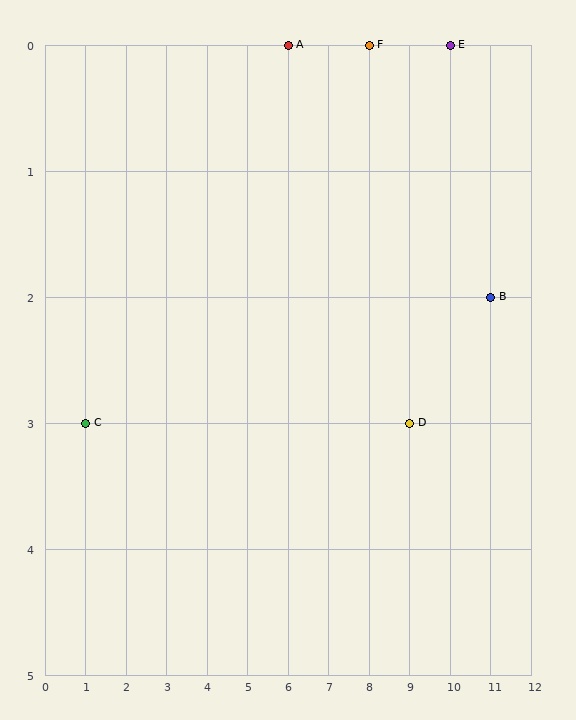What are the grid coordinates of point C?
Point C is at grid coordinates (1, 3).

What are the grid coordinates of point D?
Point D is at grid coordinates (9, 3).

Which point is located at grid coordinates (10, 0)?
Point E is at (10, 0).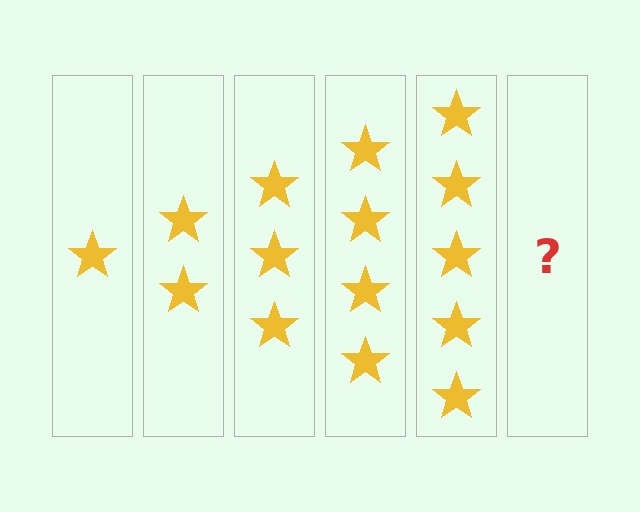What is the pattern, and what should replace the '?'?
The pattern is that each step adds one more star. The '?' should be 6 stars.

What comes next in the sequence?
The next element should be 6 stars.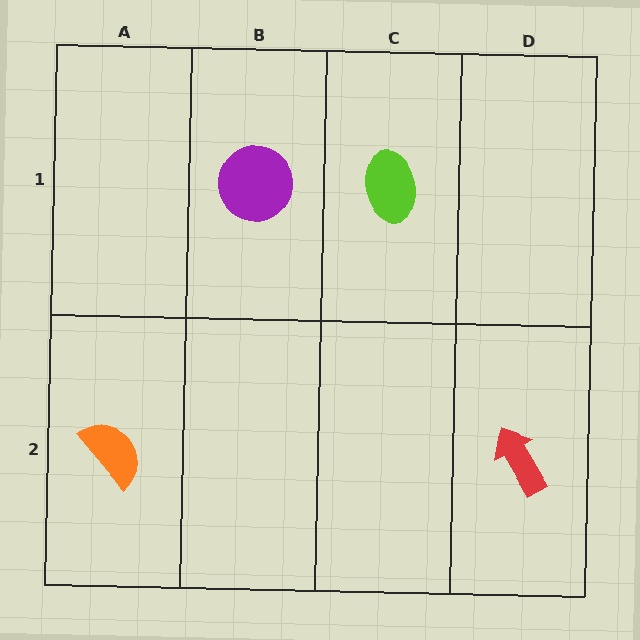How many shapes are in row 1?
2 shapes.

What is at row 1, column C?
A lime ellipse.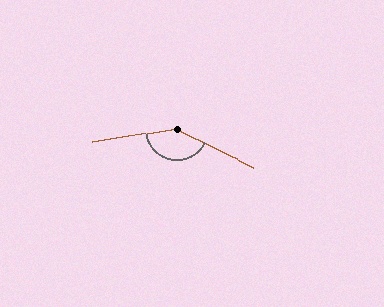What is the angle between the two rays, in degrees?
Approximately 145 degrees.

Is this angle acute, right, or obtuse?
It is obtuse.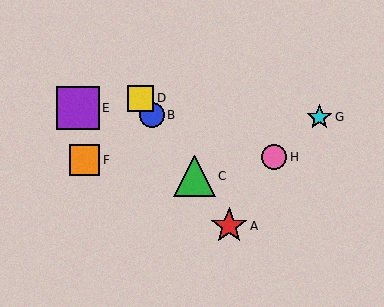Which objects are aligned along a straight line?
Objects A, B, C, D are aligned along a straight line.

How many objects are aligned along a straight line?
4 objects (A, B, C, D) are aligned along a straight line.